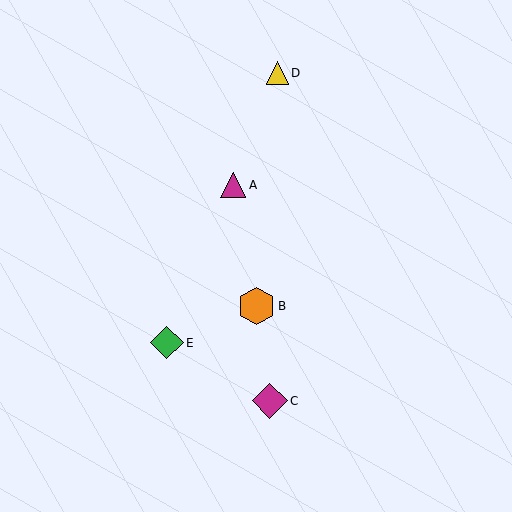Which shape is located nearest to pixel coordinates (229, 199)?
The magenta triangle (labeled A) at (233, 185) is nearest to that location.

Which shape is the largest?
The orange hexagon (labeled B) is the largest.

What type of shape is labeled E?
Shape E is a green diamond.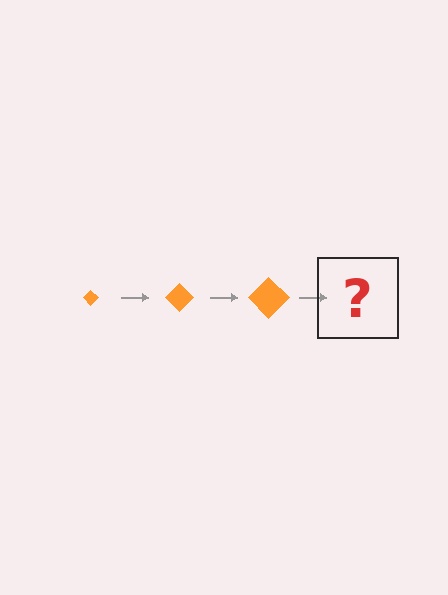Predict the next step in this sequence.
The next step is an orange diamond, larger than the previous one.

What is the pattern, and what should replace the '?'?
The pattern is that the diamond gets progressively larger each step. The '?' should be an orange diamond, larger than the previous one.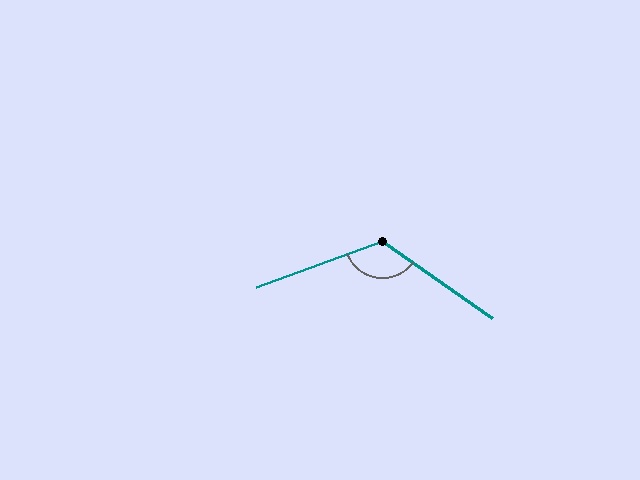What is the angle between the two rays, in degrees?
Approximately 125 degrees.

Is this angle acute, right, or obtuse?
It is obtuse.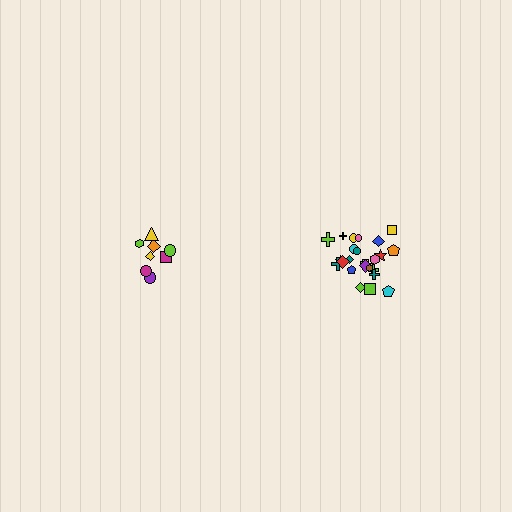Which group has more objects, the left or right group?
The right group.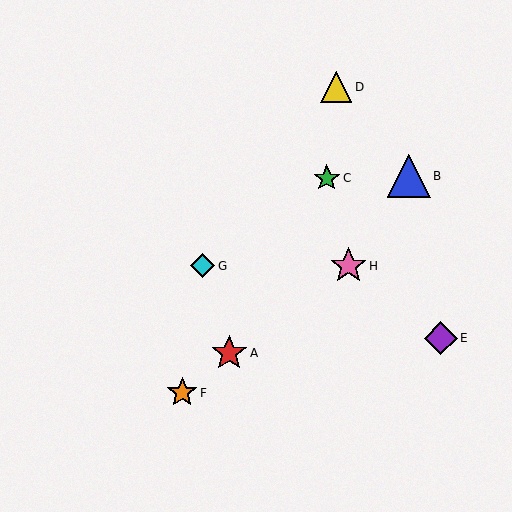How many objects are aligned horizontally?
2 objects (G, H) are aligned horizontally.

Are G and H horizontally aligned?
Yes, both are at y≈266.